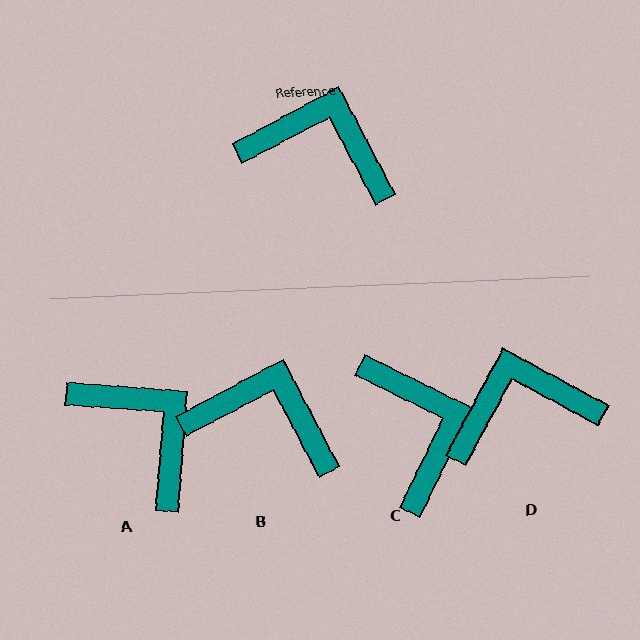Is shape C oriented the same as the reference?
No, it is off by about 54 degrees.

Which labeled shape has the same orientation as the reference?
B.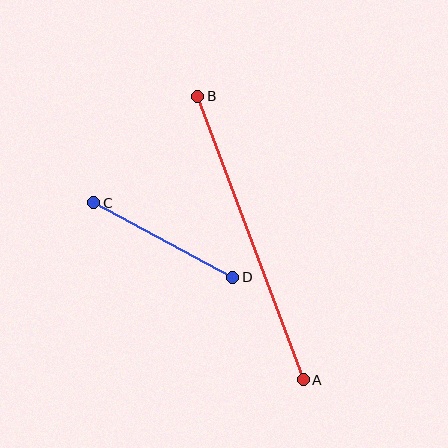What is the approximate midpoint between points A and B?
The midpoint is at approximately (251, 238) pixels.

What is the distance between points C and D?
The distance is approximately 158 pixels.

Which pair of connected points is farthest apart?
Points A and B are farthest apart.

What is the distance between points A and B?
The distance is approximately 303 pixels.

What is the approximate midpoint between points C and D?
The midpoint is at approximately (163, 240) pixels.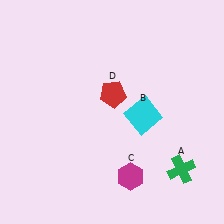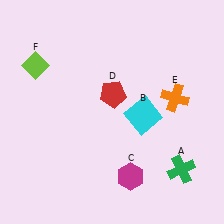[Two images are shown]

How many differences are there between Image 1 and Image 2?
There are 2 differences between the two images.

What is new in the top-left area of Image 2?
A lime diamond (F) was added in the top-left area of Image 2.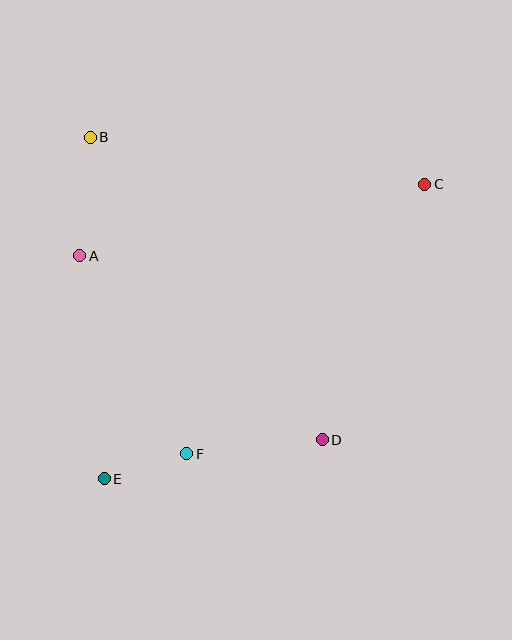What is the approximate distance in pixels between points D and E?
The distance between D and E is approximately 221 pixels.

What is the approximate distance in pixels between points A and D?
The distance between A and D is approximately 304 pixels.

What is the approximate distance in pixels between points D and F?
The distance between D and F is approximately 137 pixels.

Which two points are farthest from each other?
Points C and E are farthest from each other.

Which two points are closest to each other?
Points E and F are closest to each other.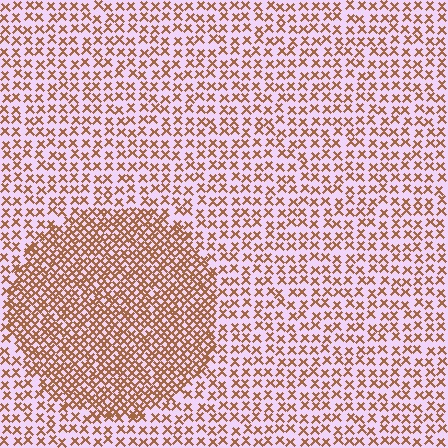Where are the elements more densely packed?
The elements are more densely packed inside the circle boundary.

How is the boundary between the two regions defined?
The boundary is defined by a change in element density (approximately 2.0x ratio). All elements are the same color, size, and shape.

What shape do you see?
I see a circle.